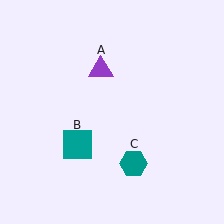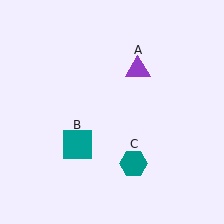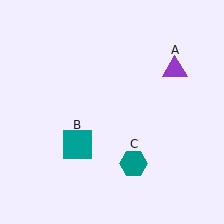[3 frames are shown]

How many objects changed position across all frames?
1 object changed position: purple triangle (object A).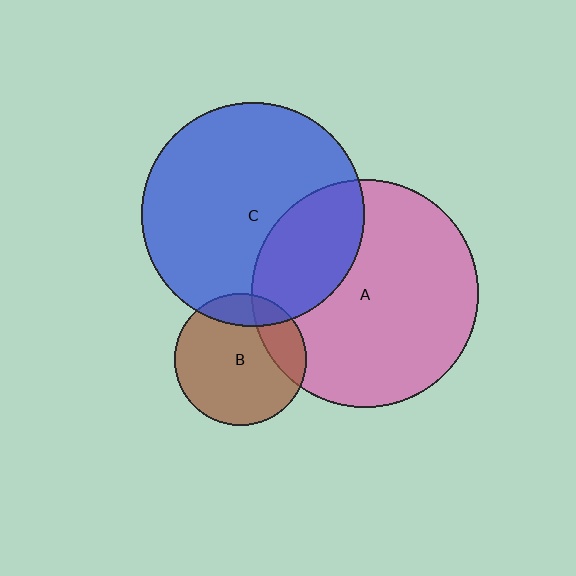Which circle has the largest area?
Circle A (pink).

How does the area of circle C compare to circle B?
Approximately 2.9 times.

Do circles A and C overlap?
Yes.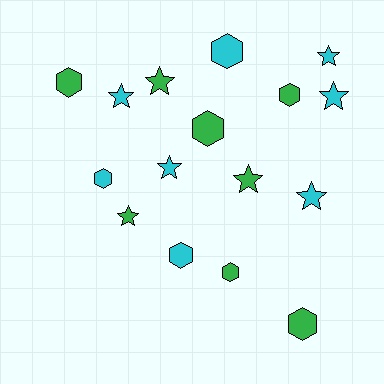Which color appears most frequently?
Cyan, with 8 objects.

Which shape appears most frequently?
Hexagon, with 8 objects.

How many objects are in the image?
There are 16 objects.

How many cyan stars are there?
There are 5 cyan stars.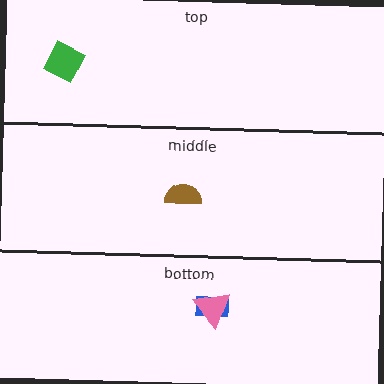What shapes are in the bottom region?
The blue rectangle, the pink triangle.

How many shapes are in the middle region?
1.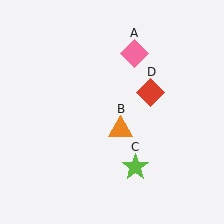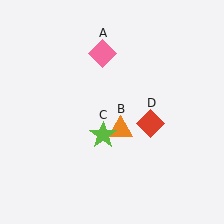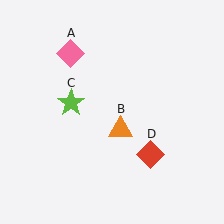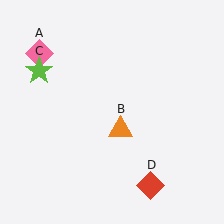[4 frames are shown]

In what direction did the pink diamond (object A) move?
The pink diamond (object A) moved left.